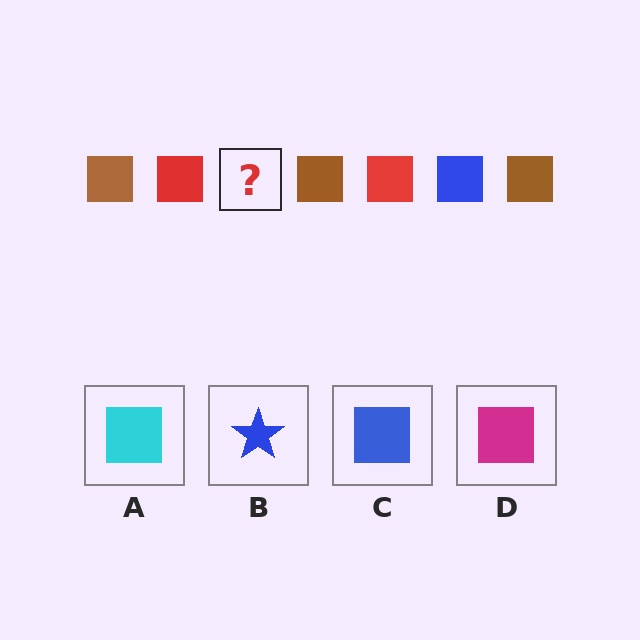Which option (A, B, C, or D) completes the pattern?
C.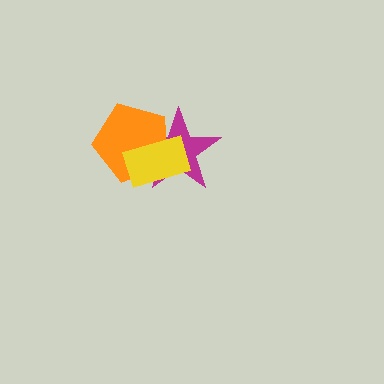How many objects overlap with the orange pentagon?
2 objects overlap with the orange pentagon.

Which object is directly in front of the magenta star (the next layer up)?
The orange pentagon is directly in front of the magenta star.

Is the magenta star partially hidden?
Yes, it is partially covered by another shape.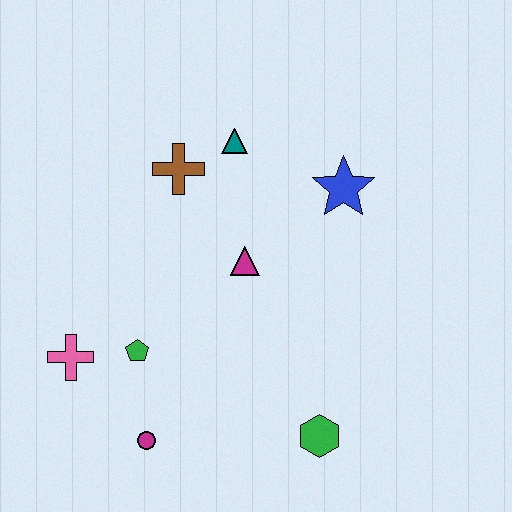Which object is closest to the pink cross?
The green pentagon is closest to the pink cross.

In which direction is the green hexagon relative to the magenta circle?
The green hexagon is to the right of the magenta circle.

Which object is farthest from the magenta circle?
The blue star is farthest from the magenta circle.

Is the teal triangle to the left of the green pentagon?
No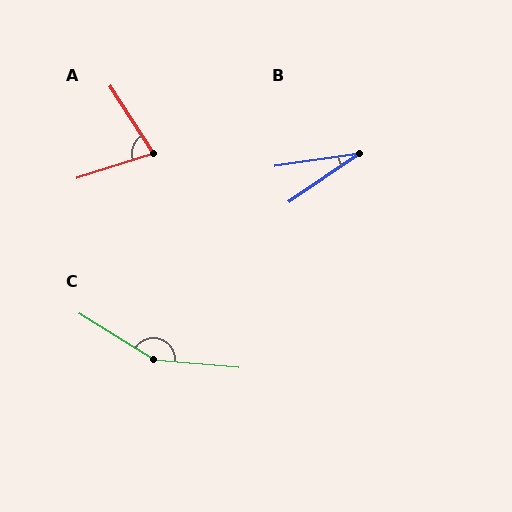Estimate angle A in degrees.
Approximately 75 degrees.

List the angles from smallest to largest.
B (27°), A (75°), C (153°).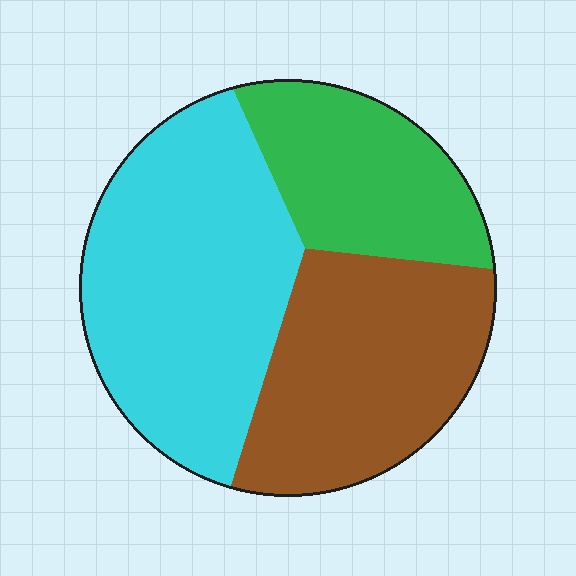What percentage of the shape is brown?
Brown covers 33% of the shape.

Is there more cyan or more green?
Cyan.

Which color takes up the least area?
Green, at roughly 25%.